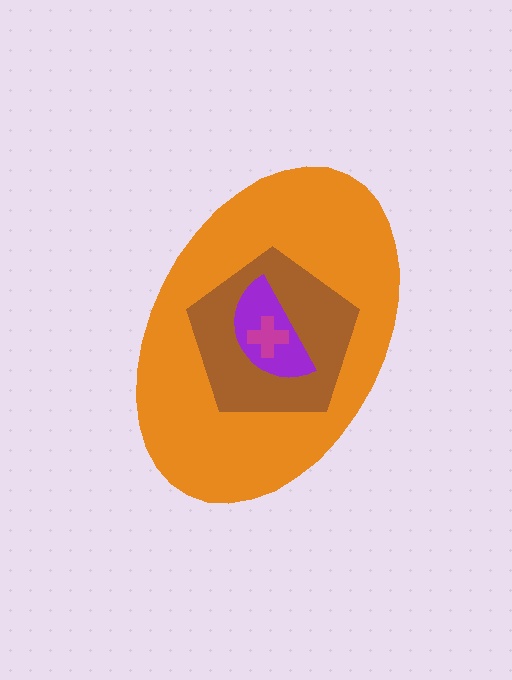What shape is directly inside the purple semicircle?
The magenta cross.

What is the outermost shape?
The orange ellipse.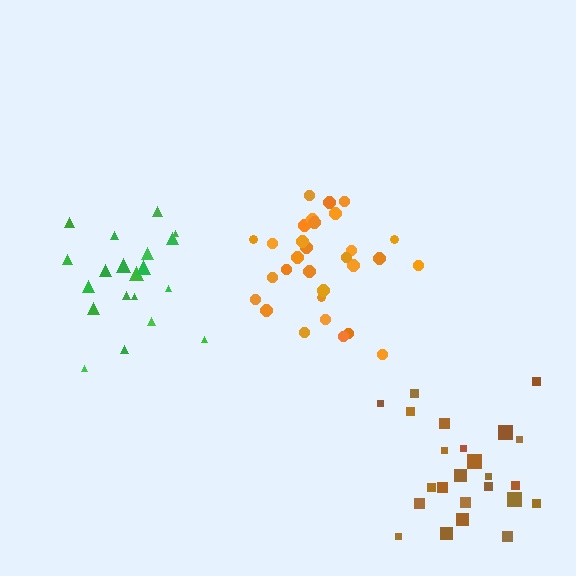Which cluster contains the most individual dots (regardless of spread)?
Orange (30).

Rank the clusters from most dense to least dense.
orange, brown, green.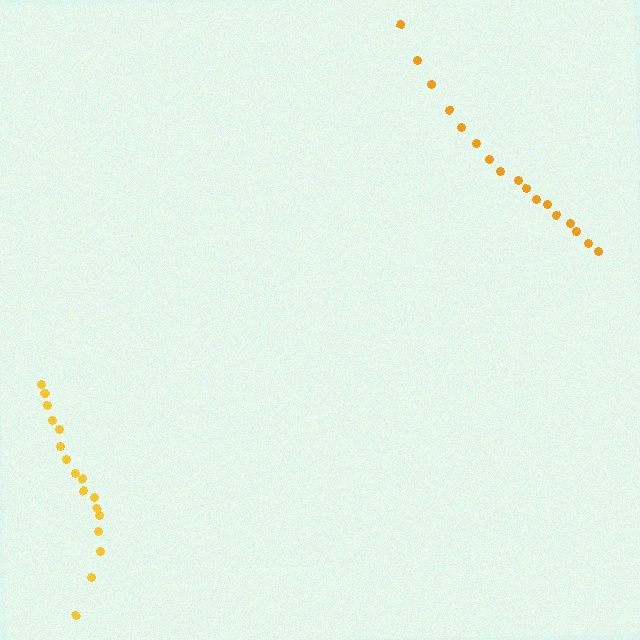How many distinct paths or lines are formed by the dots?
There are 2 distinct paths.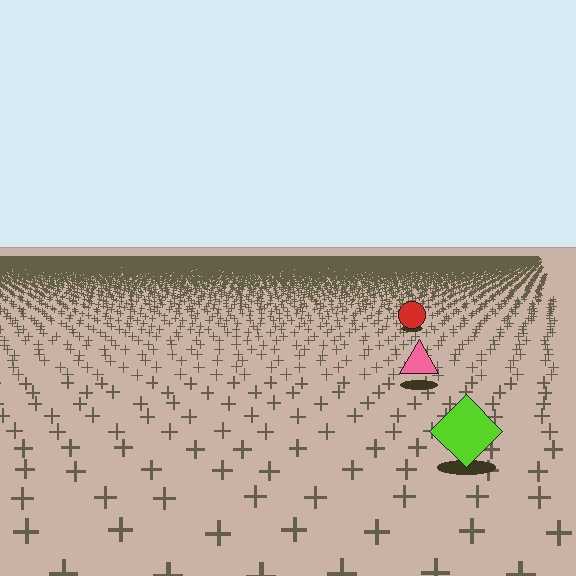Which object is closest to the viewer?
The lime diamond is closest. The texture marks near it are larger and more spread out.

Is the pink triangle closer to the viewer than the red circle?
Yes. The pink triangle is closer — you can tell from the texture gradient: the ground texture is coarser near it.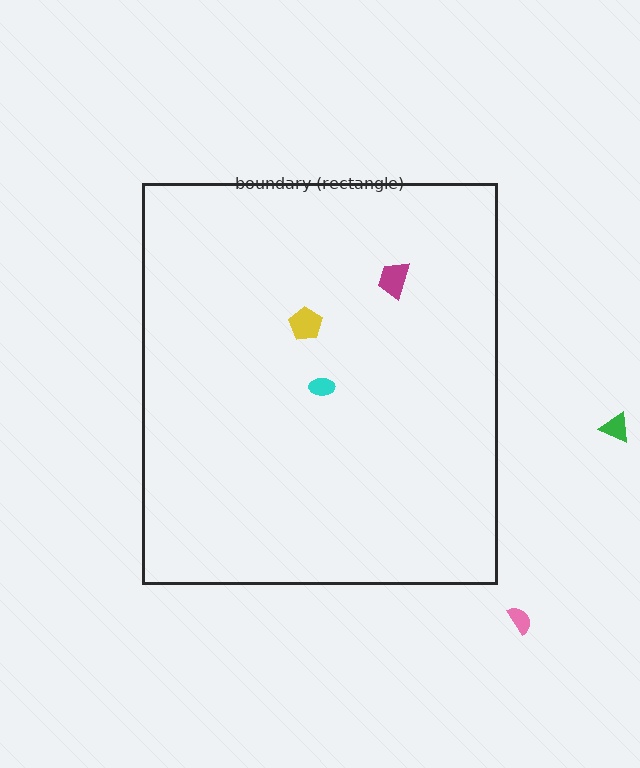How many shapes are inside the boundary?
3 inside, 2 outside.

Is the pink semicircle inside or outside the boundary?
Outside.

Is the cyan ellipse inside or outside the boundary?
Inside.